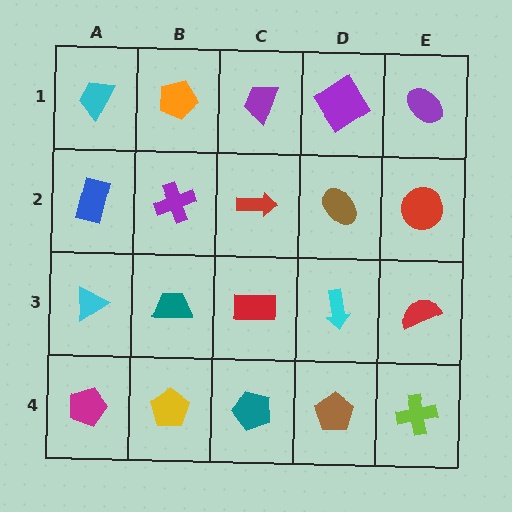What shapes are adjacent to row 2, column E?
A purple ellipse (row 1, column E), a red semicircle (row 3, column E), a brown ellipse (row 2, column D).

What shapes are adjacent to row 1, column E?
A red circle (row 2, column E), a purple diamond (row 1, column D).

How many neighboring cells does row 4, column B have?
3.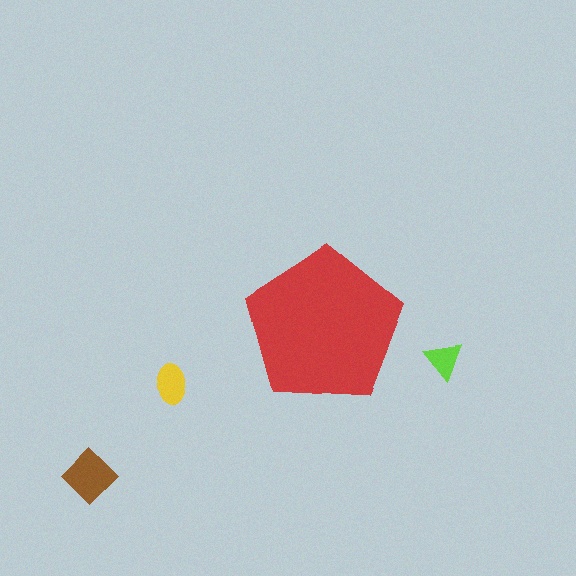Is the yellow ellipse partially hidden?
No, the yellow ellipse is fully visible.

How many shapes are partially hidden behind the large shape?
0 shapes are partially hidden.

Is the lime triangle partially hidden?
No, the lime triangle is fully visible.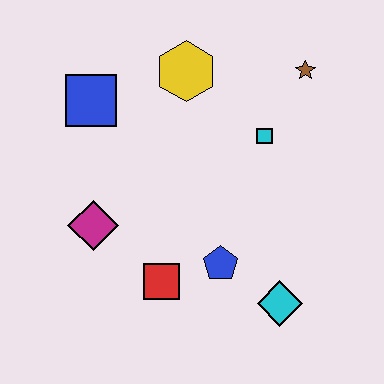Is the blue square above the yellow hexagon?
No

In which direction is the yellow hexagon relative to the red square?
The yellow hexagon is above the red square.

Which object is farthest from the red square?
The brown star is farthest from the red square.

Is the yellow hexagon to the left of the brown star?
Yes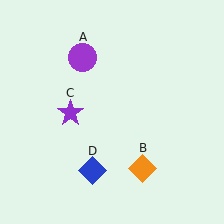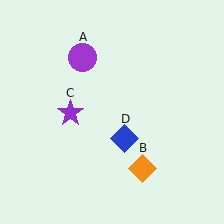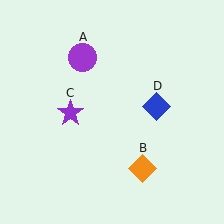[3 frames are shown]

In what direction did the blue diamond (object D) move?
The blue diamond (object D) moved up and to the right.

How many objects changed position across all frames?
1 object changed position: blue diamond (object D).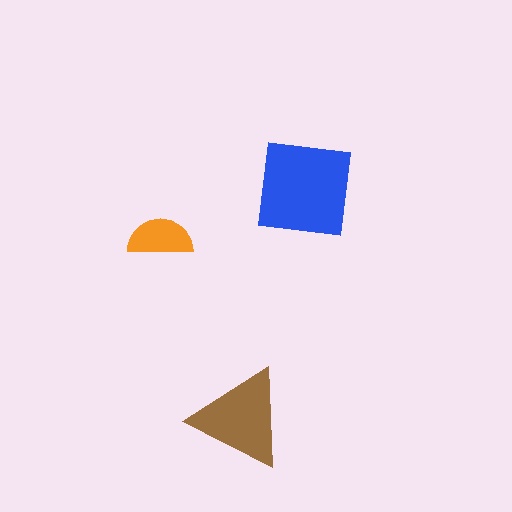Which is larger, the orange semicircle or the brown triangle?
The brown triangle.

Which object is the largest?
The blue square.